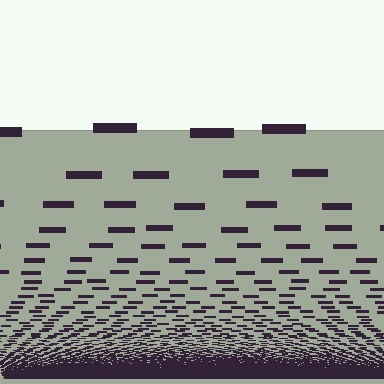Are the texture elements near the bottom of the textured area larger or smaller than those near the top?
Smaller. The gradient is inverted — elements near the bottom are smaller and denser.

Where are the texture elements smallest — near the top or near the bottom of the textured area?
Near the bottom.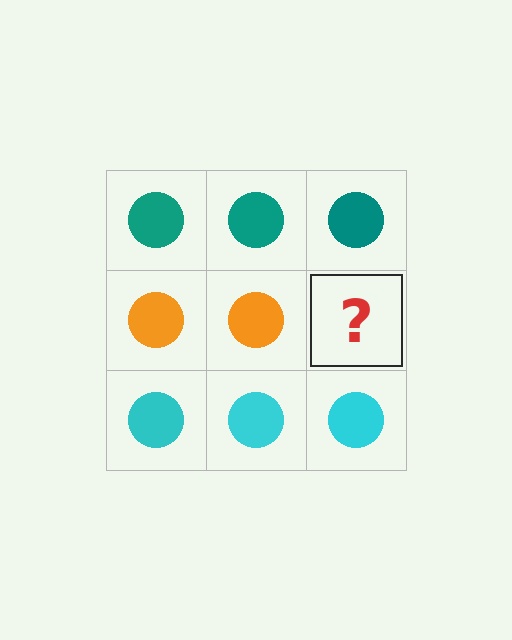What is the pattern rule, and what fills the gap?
The rule is that each row has a consistent color. The gap should be filled with an orange circle.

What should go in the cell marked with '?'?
The missing cell should contain an orange circle.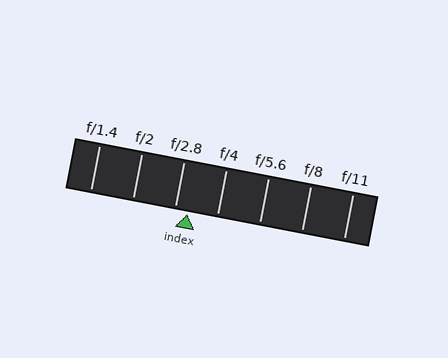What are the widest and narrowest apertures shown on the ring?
The widest aperture shown is f/1.4 and the narrowest is f/11.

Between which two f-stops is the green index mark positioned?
The index mark is between f/2.8 and f/4.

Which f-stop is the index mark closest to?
The index mark is closest to f/2.8.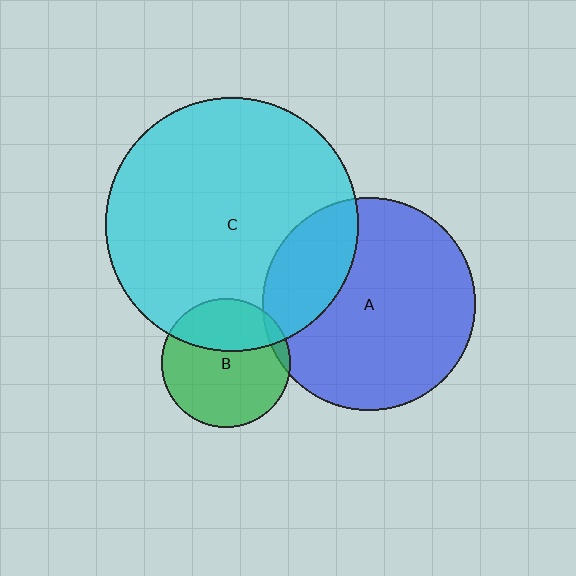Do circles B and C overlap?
Yes.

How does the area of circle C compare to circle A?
Approximately 1.4 times.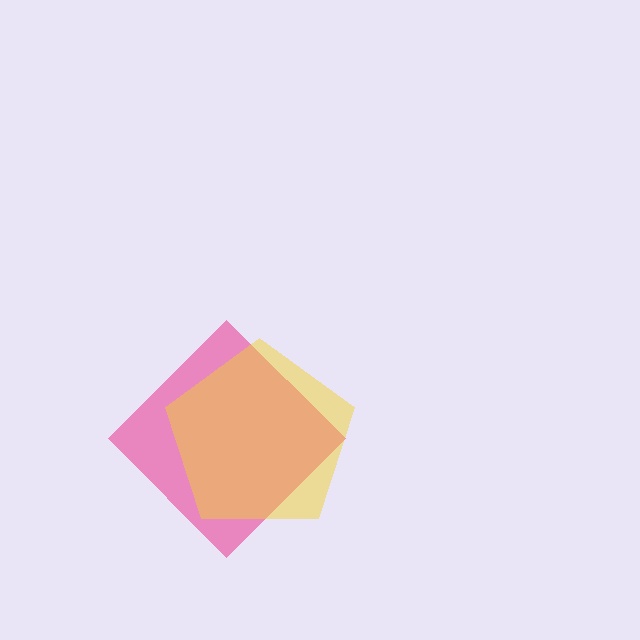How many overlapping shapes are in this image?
There are 2 overlapping shapes in the image.